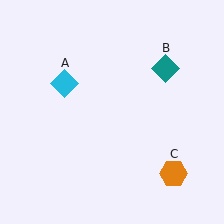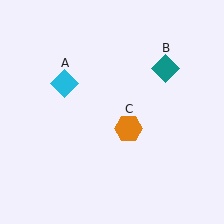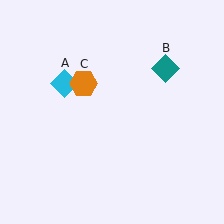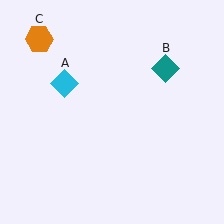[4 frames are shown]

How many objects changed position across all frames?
1 object changed position: orange hexagon (object C).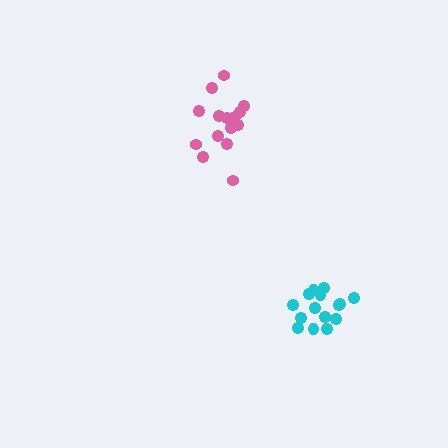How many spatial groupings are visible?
There are 2 spatial groupings.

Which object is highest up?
The pink cluster is topmost.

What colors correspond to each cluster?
The clusters are colored: cyan, pink.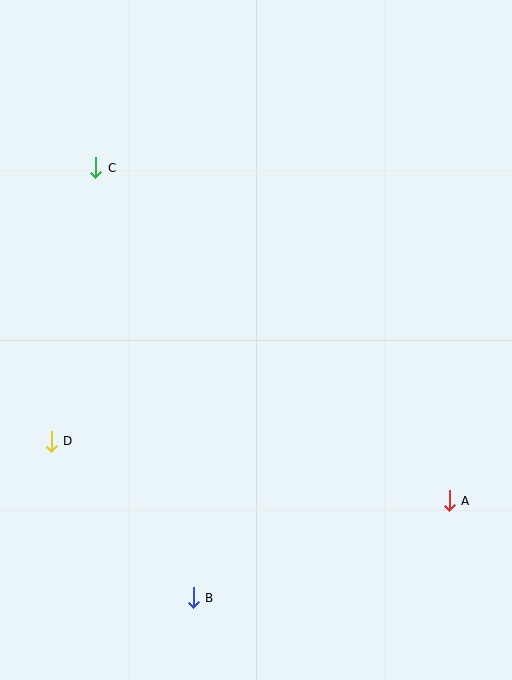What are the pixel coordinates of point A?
Point A is at (449, 501).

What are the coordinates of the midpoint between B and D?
The midpoint between B and D is at (122, 519).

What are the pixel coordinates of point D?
Point D is at (51, 441).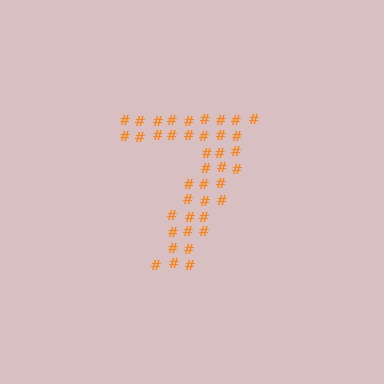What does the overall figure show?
The overall figure shows the digit 7.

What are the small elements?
The small elements are hash symbols.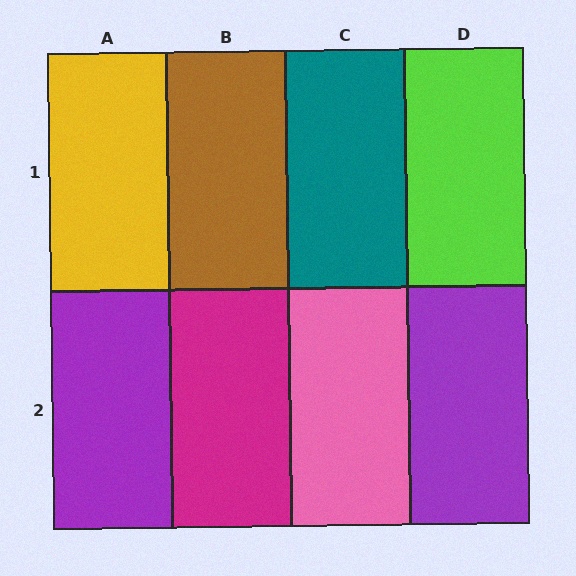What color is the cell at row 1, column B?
Brown.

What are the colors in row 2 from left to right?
Purple, magenta, pink, purple.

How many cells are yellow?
1 cell is yellow.